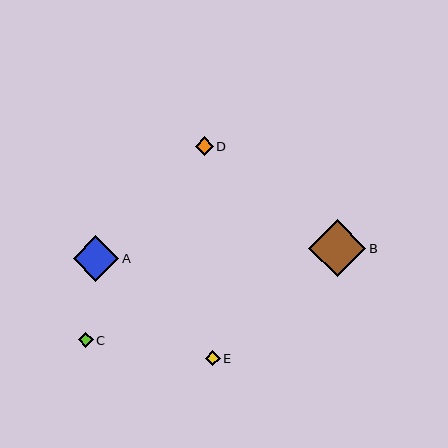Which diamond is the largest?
Diamond B is the largest with a size of approximately 57 pixels.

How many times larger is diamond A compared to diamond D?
Diamond A is approximately 2.5 times the size of diamond D.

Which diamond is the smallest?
Diamond C is the smallest with a size of approximately 15 pixels.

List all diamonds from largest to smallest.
From largest to smallest: B, A, D, E, C.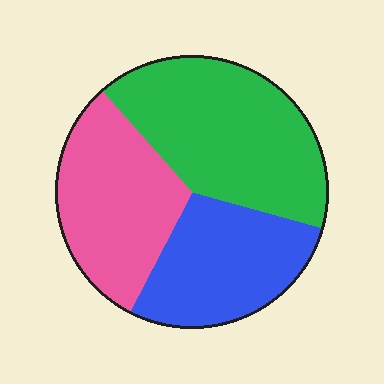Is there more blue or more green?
Green.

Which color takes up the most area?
Green, at roughly 40%.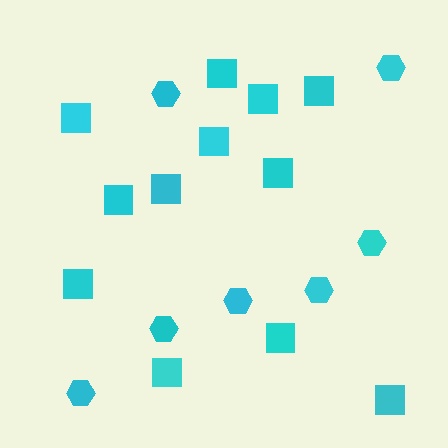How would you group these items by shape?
There are 2 groups: one group of hexagons (7) and one group of squares (12).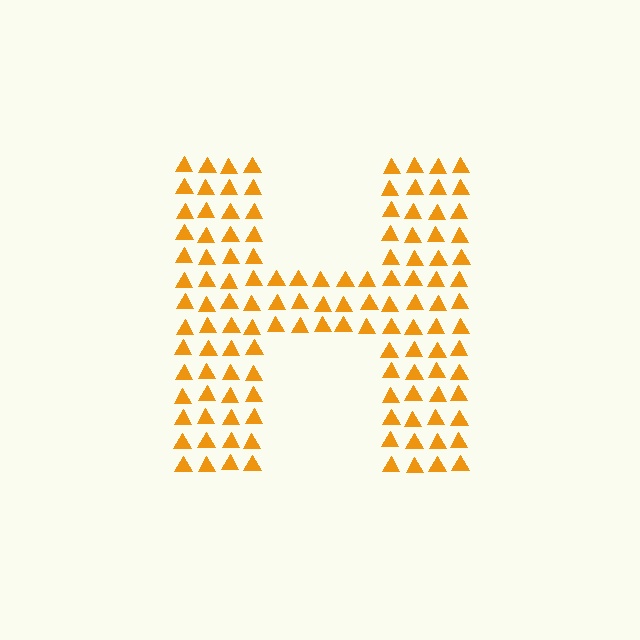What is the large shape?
The large shape is the letter H.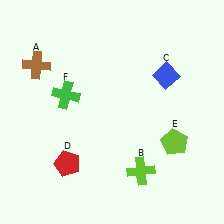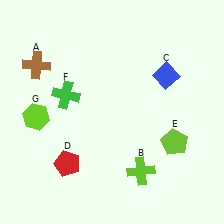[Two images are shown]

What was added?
A lime hexagon (G) was added in Image 2.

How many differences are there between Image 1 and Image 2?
There is 1 difference between the two images.